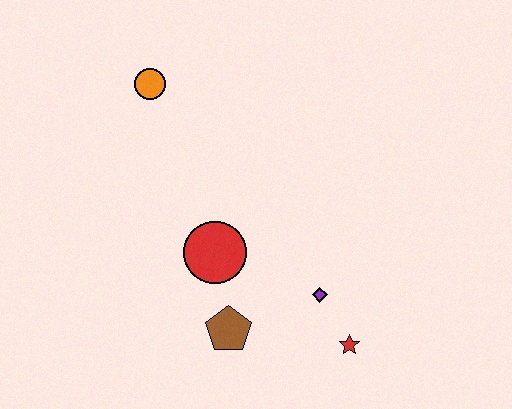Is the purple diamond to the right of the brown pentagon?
Yes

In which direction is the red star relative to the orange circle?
The red star is below the orange circle.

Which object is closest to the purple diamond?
The red star is closest to the purple diamond.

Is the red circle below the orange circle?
Yes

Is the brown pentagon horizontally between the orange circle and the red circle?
No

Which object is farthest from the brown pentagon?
The orange circle is farthest from the brown pentagon.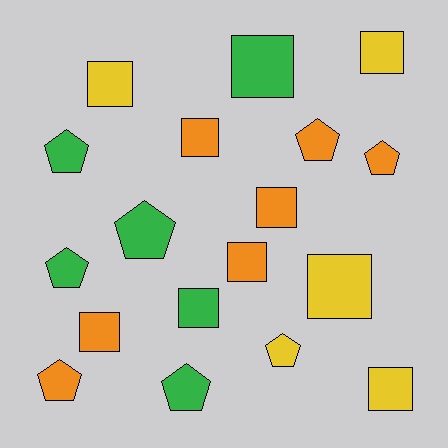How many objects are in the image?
There are 18 objects.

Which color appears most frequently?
Orange, with 7 objects.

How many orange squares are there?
There are 4 orange squares.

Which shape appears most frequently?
Square, with 10 objects.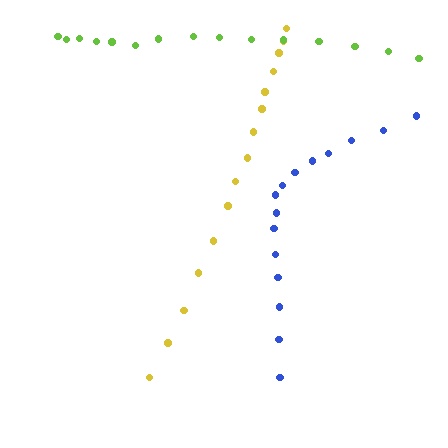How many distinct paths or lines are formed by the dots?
There are 3 distinct paths.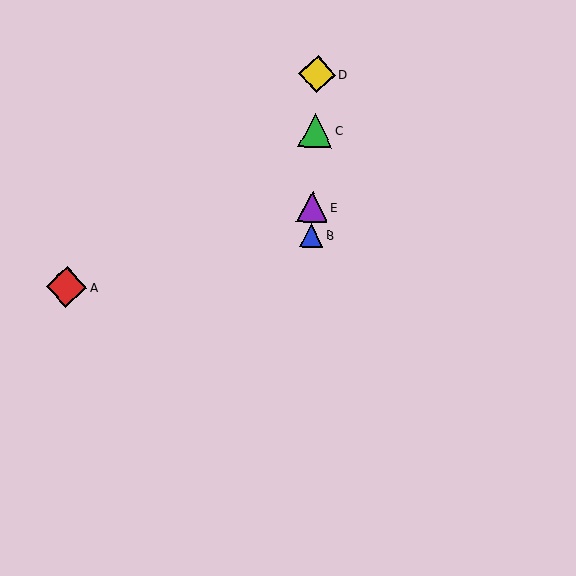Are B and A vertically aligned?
No, B is at x≈311 and A is at x≈66.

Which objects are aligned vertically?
Objects B, C, D, E are aligned vertically.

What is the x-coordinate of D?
Object D is at x≈317.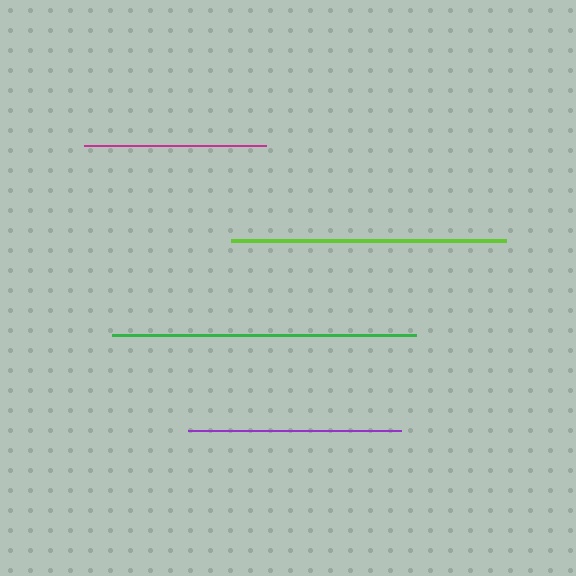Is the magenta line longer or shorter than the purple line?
The purple line is longer than the magenta line.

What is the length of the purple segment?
The purple segment is approximately 213 pixels long.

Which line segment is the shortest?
The magenta line is the shortest at approximately 183 pixels.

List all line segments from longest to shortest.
From longest to shortest: green, lime, purple, magenta.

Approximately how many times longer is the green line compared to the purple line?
The green line is approximately 1.4 times the length of the purple line.